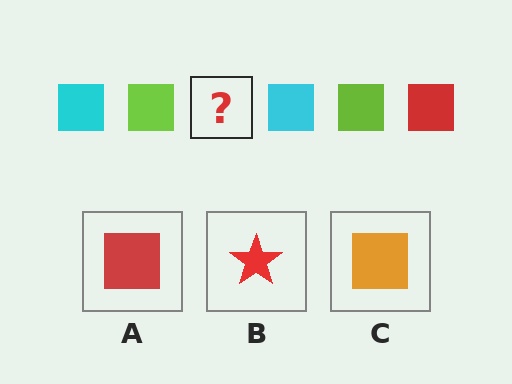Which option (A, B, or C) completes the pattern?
A.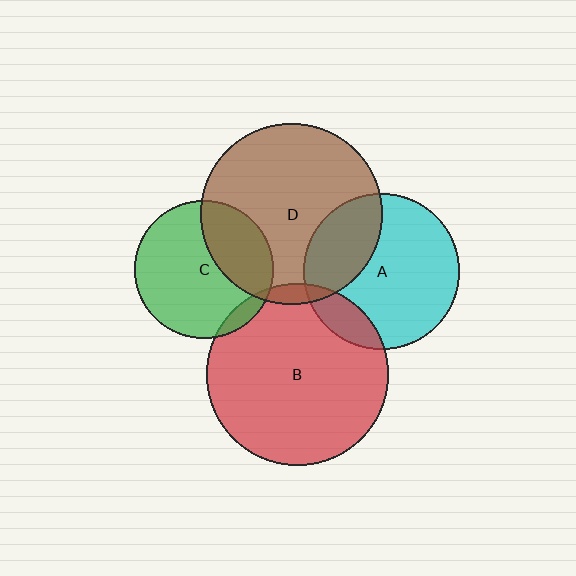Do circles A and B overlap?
Yes.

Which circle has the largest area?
Circle B (red).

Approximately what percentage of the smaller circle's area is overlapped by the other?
Approximately 15%.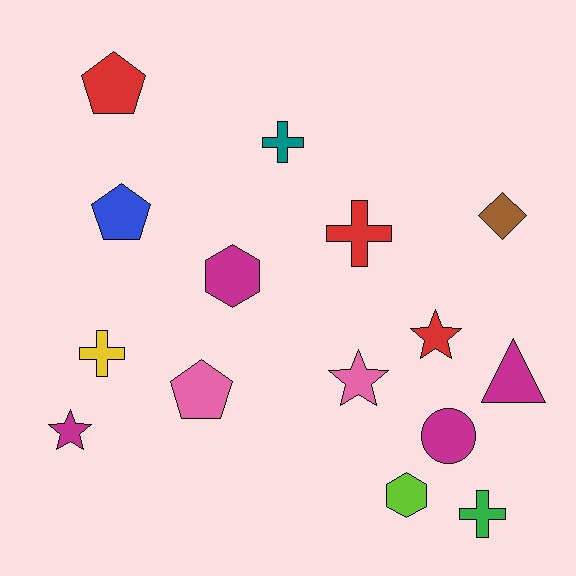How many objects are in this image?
There are 15 objects.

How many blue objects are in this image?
There is 1 blue object.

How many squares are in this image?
There are no squares.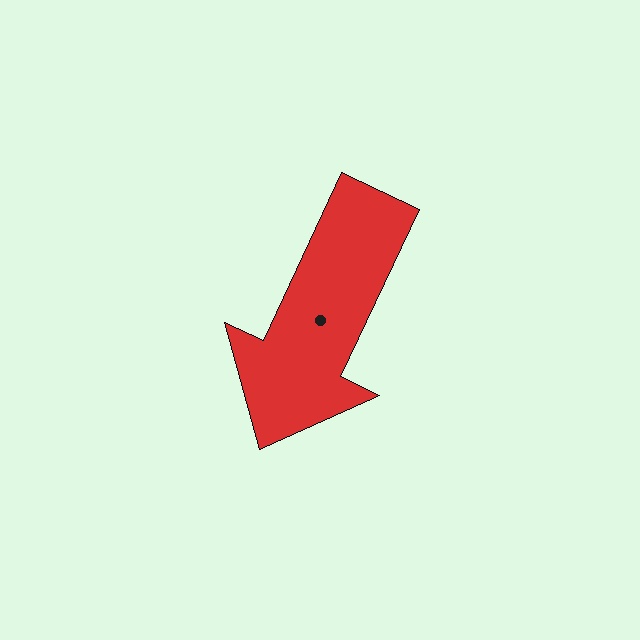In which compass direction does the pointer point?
Southwest.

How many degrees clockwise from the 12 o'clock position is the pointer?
Approximately 205 degrees.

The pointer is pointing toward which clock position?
Roughly 7 o'clock.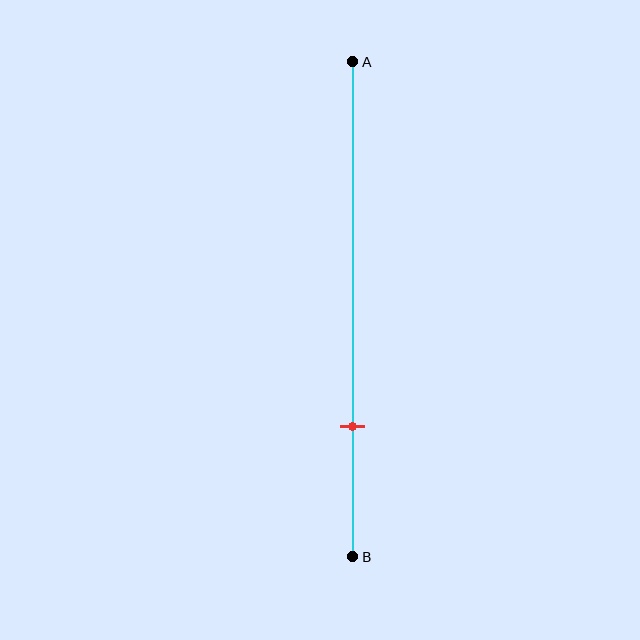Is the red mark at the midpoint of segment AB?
No, the mark is at about 75% from A, not at the 50% midpoint.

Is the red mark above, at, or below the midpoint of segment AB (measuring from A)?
The red mark is below the midpoint of segment AB.